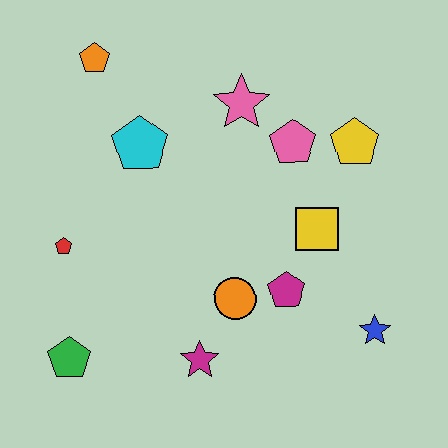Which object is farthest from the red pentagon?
The blue star is farthest from the red pentagon.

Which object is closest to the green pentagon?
The red pentagon is closest to the green pentagon.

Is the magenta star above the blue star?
No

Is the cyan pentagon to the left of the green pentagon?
No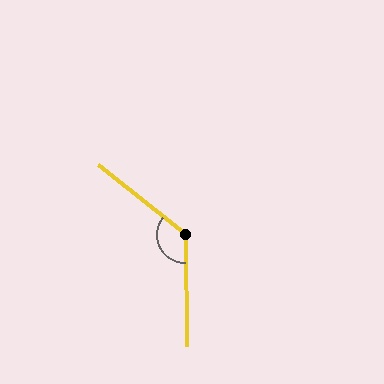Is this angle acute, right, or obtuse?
It is obtuse.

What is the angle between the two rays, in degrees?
Approximately 129 degrees.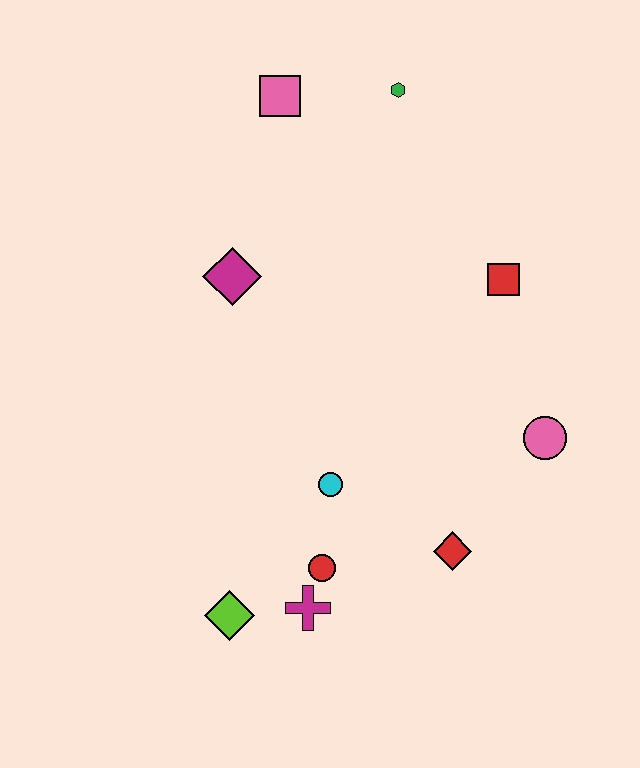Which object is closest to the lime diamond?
The magenta cross is closest to the lime diamond.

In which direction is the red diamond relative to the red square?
The red diamond is below the red square.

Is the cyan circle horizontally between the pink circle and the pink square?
Yes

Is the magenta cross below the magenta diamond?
Yes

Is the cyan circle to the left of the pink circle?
Yes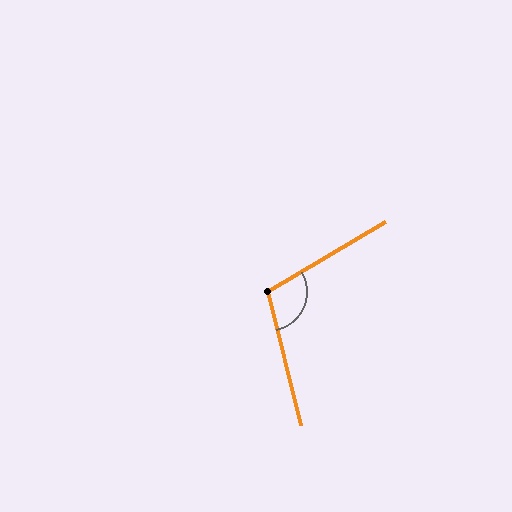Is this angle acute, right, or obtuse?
It is obtuse.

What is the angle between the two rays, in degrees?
Approximately 107 degrees.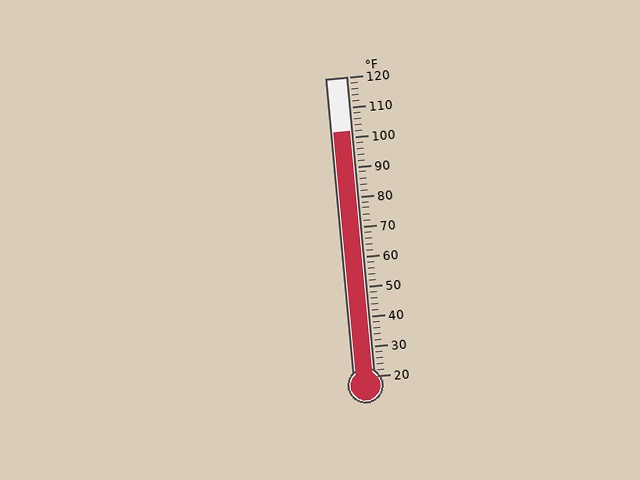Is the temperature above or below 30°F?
The temperature is above 30°F.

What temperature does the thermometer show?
The thermometer shows approximately 102°F.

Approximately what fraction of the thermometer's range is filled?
The thermometer is filled to approximately 80% of its range.